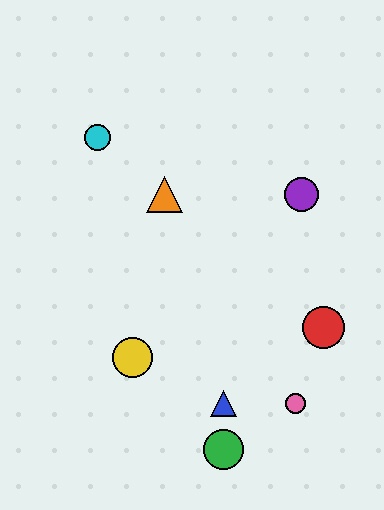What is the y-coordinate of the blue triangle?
The blue triangle is at y≈404.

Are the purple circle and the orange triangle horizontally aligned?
Yes, both are at y≈195.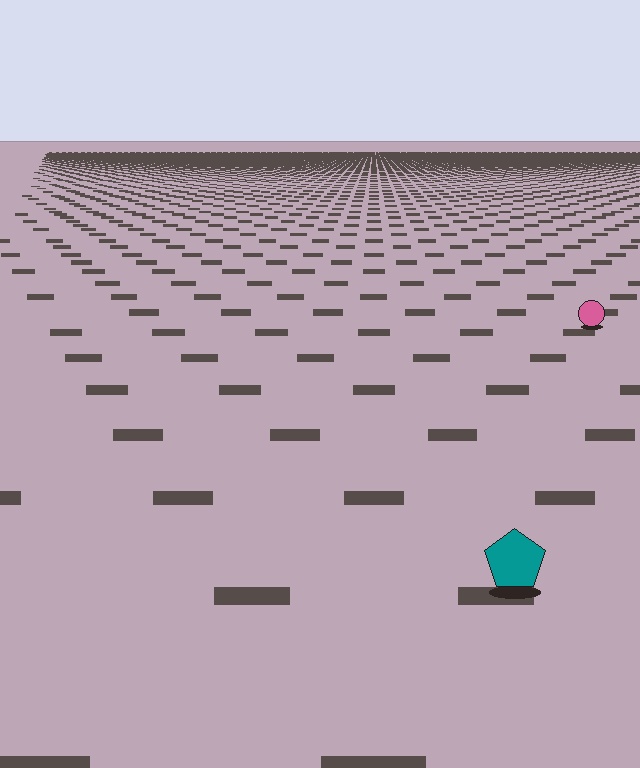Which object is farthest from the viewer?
The pink circle is farthest from the viewer. It appears smaller and the ground texture around it is denser.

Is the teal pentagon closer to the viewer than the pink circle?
Yes. The teal pentagon is closer — you can tell from the texture gradient: the ground texture is coarser near it.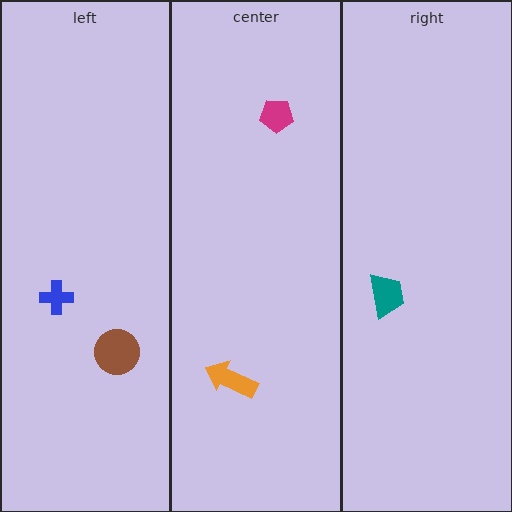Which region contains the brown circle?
The left region.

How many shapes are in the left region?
2.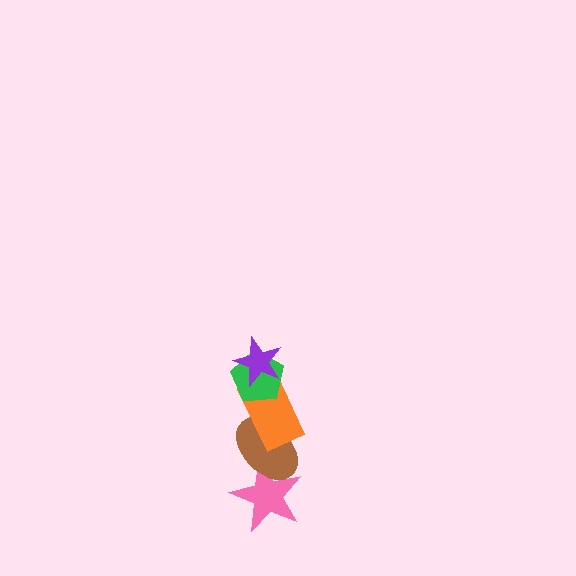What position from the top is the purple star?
The purple star is 1st from the top.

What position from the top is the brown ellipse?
The brown ellipse is 4th from the top.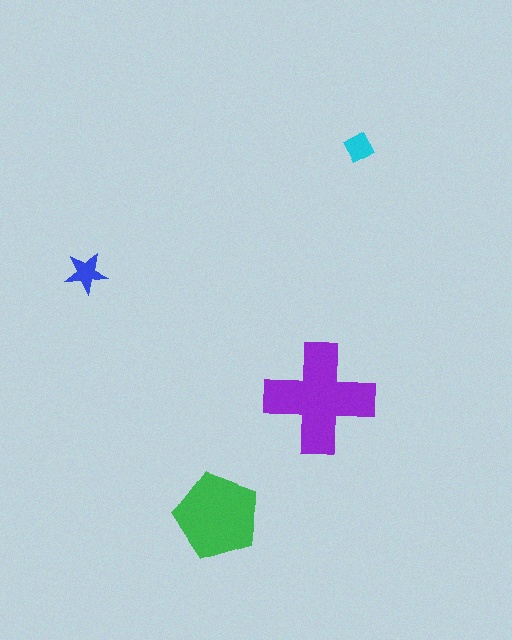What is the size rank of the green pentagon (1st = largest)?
2nd.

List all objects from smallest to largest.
The cyan diamond, the blue star, the green pentagon, the purple cross.